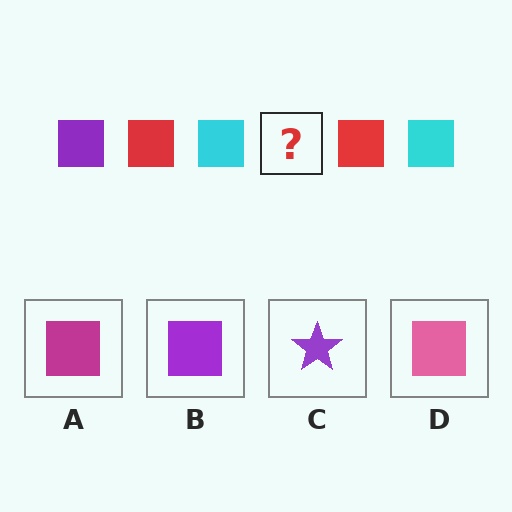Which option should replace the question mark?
Option B.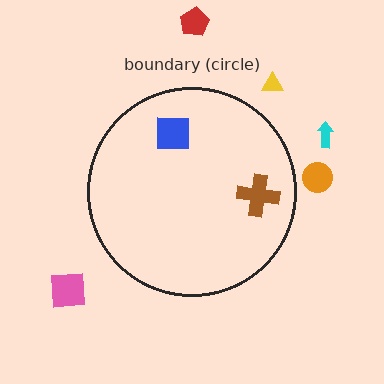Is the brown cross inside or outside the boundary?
Inside.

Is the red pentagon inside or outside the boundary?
Outside.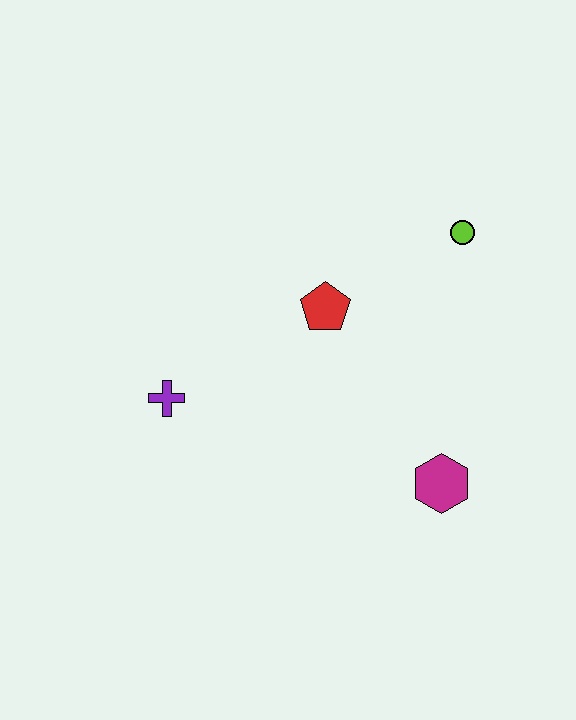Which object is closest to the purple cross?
The red pentagon is closest to the purple cross.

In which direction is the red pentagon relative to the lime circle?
The red pentagon is to the left of the lime circle.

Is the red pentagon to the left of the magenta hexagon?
Yes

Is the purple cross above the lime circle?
No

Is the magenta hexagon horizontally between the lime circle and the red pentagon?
Yes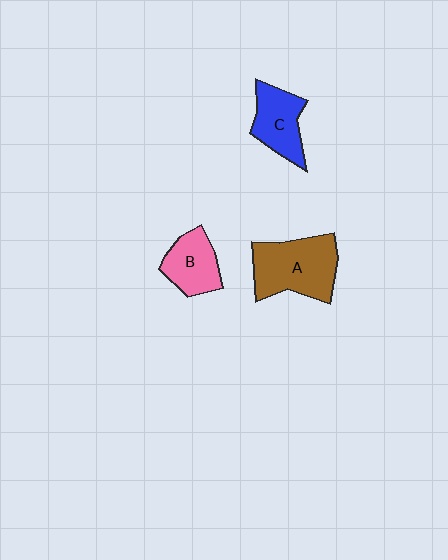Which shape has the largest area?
Shape A (brown).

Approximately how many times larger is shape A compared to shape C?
Approximately 1.5 times.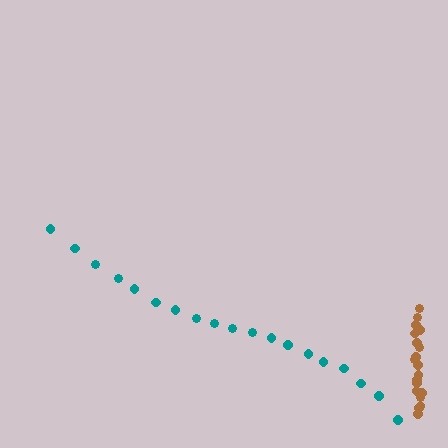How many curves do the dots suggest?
There are 2 distinct paths.